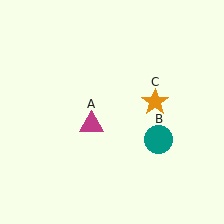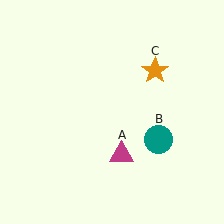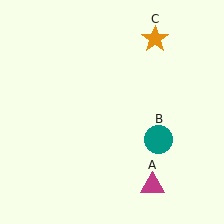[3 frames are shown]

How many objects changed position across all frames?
2 objects changed position: magenta triangle (object A), orange star (object C).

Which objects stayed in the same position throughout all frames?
Teal circle (object B) remained stationary.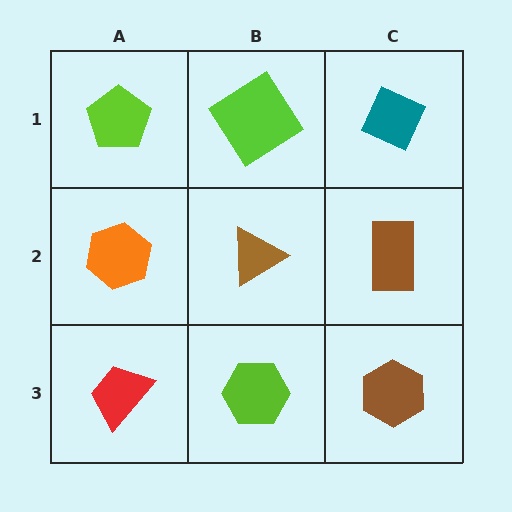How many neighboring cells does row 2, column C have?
3.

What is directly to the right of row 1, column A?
A lime diamond.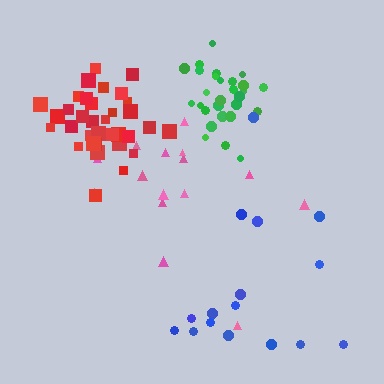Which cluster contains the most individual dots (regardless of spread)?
Red (34).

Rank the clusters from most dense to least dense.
green, red, blue, pink.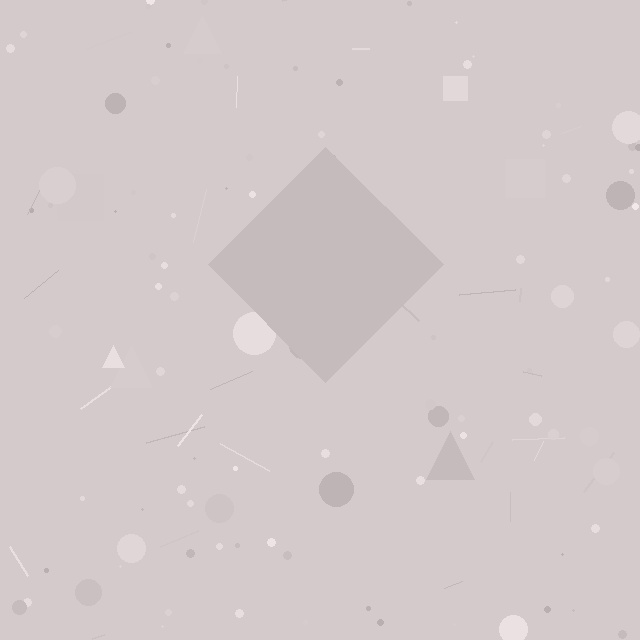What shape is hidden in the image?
A diamond is hidden in the image.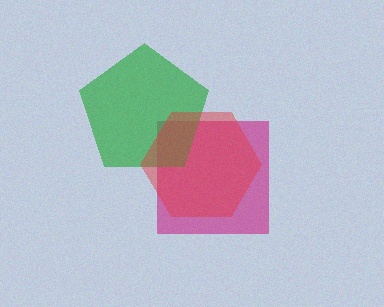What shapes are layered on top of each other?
The layered shapes are: a magenta square, a green pentagon, a red hexagon.